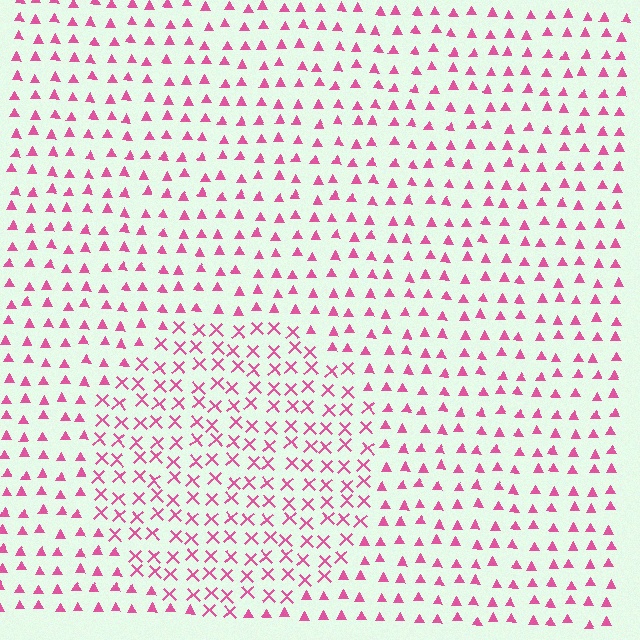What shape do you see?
I see a circle.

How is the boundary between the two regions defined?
The boundary is defined by a change in element shape: X marks inside vs. triangles outside. All elements share the same color and spacing.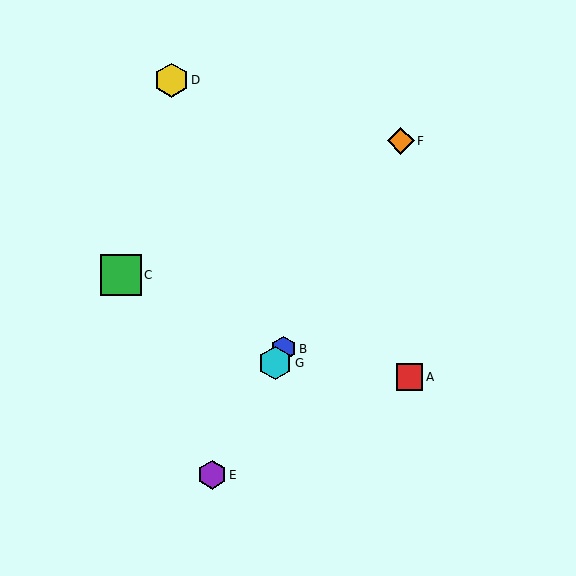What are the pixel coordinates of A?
Object A is at (410, 377).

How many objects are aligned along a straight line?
4 objects (B, E, F, G) are aligned along a straight line.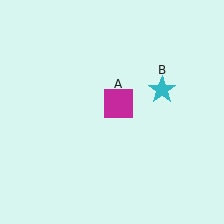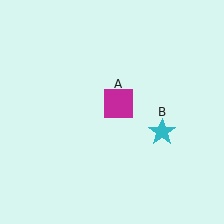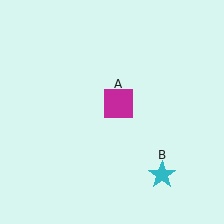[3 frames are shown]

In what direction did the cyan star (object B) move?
The cyan star (object B) moved down.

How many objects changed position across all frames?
1 object changed position: cyan star (object B).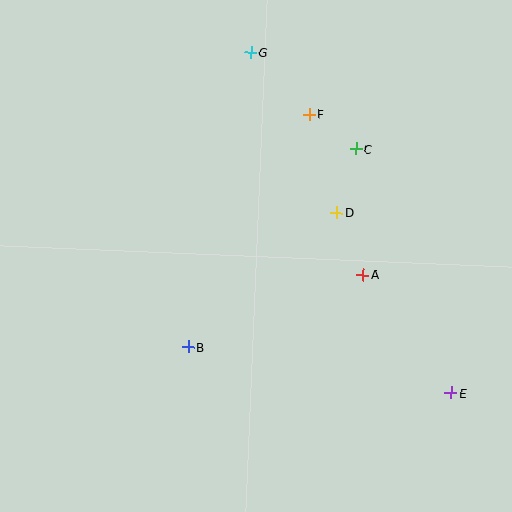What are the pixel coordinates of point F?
Point F is at (309, 115).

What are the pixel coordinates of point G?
Point G is at (251, 52).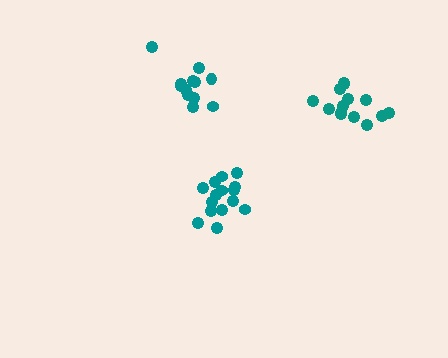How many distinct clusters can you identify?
There are 3 distinct clusters.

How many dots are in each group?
Group 1: 14 dots, Group 2: 15 dots, Group 3: 12 dots (41 total).